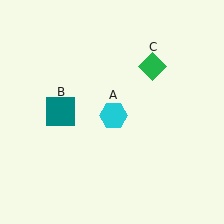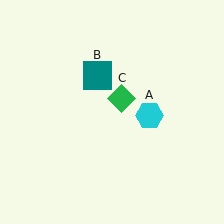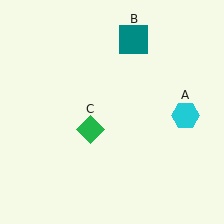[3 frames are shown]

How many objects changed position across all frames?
3 objects changed position: cyan hexagon (object A), teal square (object B), green diamond (object C).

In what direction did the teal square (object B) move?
The teal square (object B) moved up and to the right.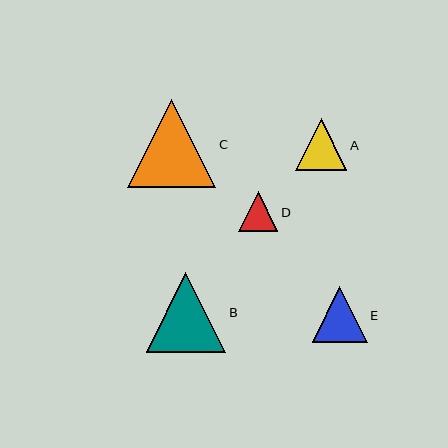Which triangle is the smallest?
Triangle D is the smallest with a size of approximately 39 pixels.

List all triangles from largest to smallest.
From largest to smallest: C, B, E, A, D.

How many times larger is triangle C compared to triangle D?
Triangle C is approximately 2.3 times the size of triangle D.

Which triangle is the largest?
Triangle C is the largest with a size of approximately 88 pixels.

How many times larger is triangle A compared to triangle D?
Triangle A is approximately 1.3 times the size of triangle D.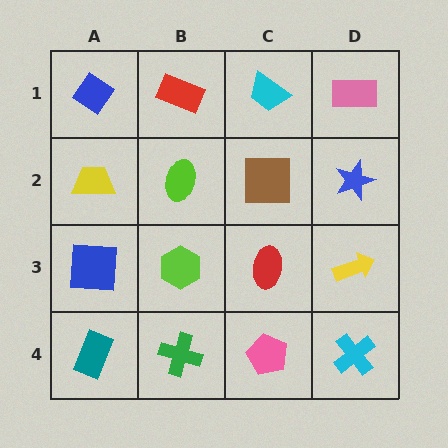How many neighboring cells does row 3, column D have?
3.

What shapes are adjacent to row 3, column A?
A yellow trapezoid (row 2, column A), a teal rectangle (row 4, column A), a lime hexagon (row 3, column B).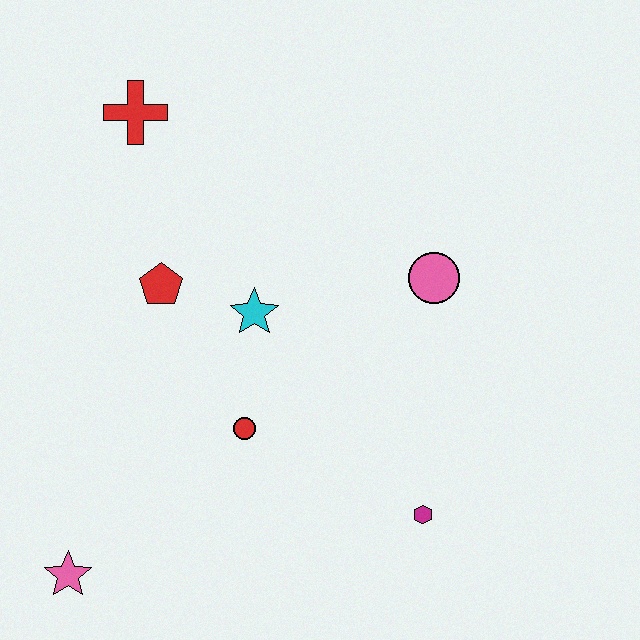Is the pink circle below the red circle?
No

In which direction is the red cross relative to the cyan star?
The red cross is above the cyan star.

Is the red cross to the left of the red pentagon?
Yes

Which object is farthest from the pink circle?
The pink star is farthest from the pink circle.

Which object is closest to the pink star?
The red circle is closest to the pink star.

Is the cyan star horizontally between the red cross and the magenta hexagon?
Yes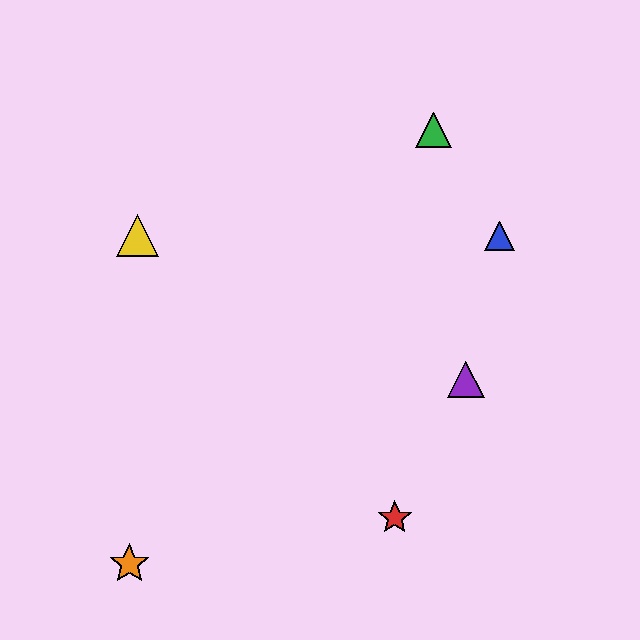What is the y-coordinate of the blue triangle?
The blue triangle is at y≈236.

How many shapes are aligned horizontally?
2 shapes (the blue triangle, the yellow triangle) are aligned horizontally.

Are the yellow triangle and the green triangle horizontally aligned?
No, the yellow triangle is at y≈236 and the green triangle is at y≈130.